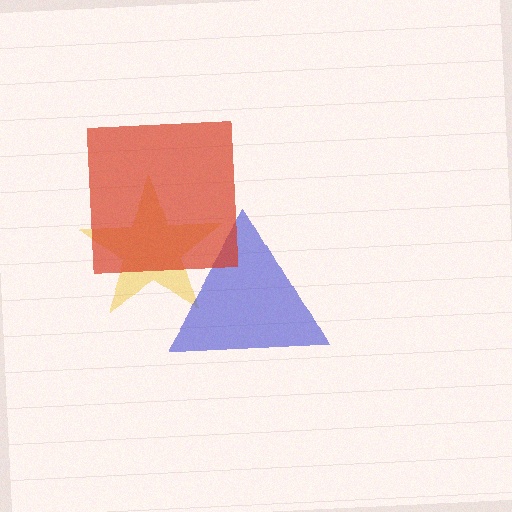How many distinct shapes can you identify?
There are 3 distinct shapes: a yellow star, a blue triangle, a red square.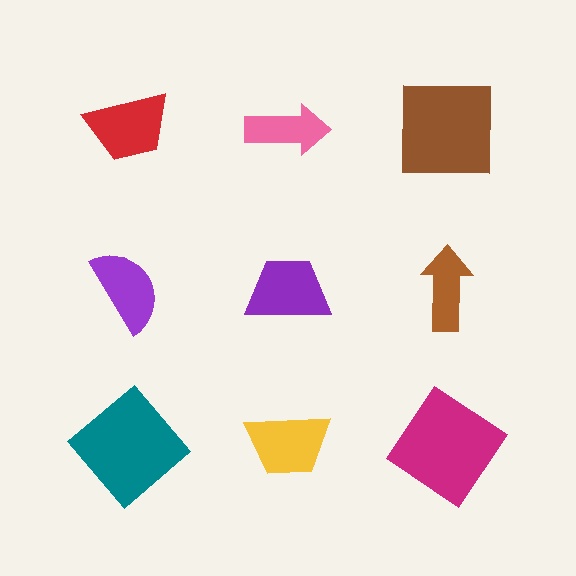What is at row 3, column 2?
A yellow trapezoid.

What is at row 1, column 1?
A red trapezoid.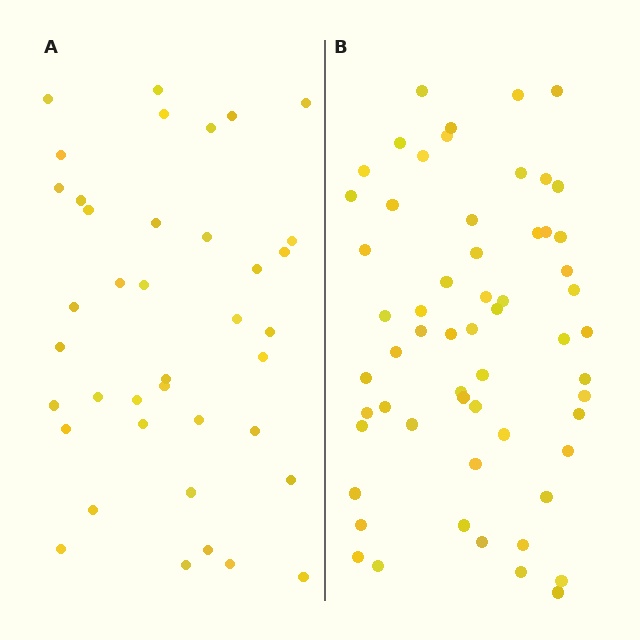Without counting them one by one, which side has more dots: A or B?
Region B (the right region) has more dots.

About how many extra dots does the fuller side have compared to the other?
Region B has approximately 20 more dots than region A.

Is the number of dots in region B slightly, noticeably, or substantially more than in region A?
Region B has substantially more. The ratio is roughly 1.5 to 1.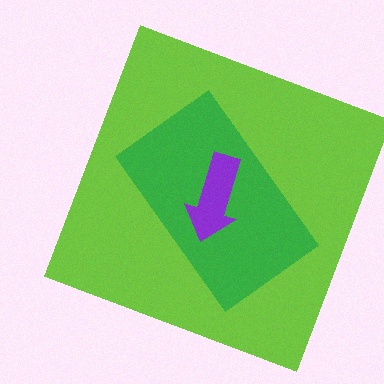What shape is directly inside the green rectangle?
The purple arrow.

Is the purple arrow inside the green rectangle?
Yes.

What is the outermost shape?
The lime square.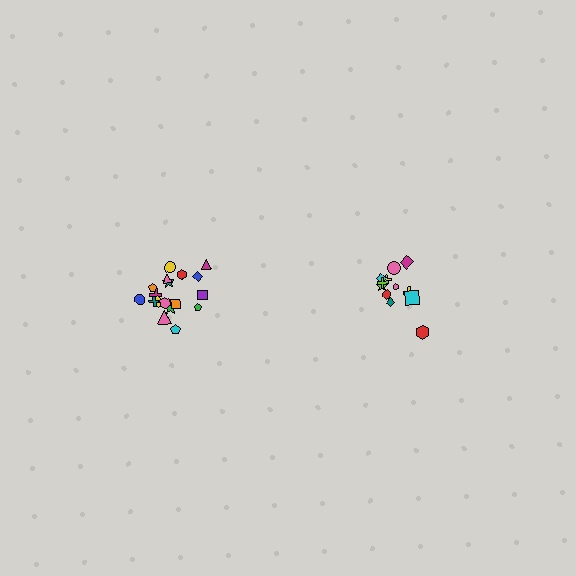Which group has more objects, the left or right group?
The left group.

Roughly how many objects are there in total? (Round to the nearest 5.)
Roughly 30 objects in total.